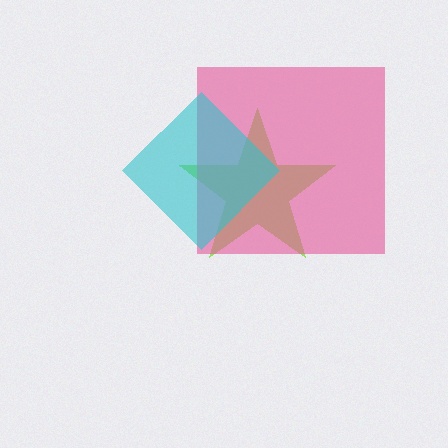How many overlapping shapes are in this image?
There are 3 overlapping shapes in the image.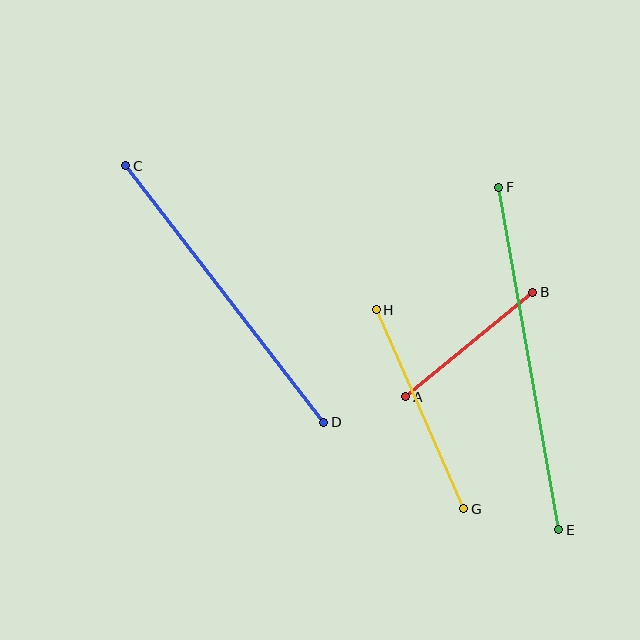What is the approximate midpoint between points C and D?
The midpoint is at approximately (225, 294) pixels.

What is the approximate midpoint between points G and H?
The midpoint is at approximately (420, 409) pixels.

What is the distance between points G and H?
The distance is approximately 217 pixels.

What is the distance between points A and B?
The distance is approximately 164 pixels.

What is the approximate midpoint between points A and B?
The midpoint is at approximately (469, 344) pixels.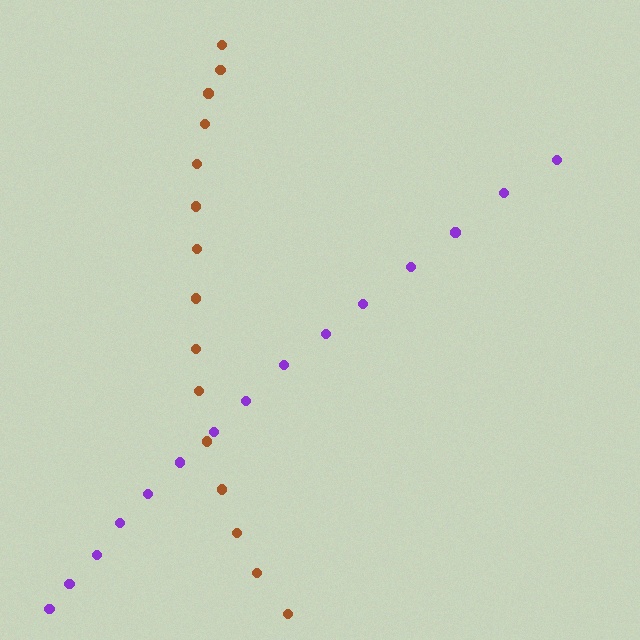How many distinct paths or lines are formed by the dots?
There are 2 distinct paths.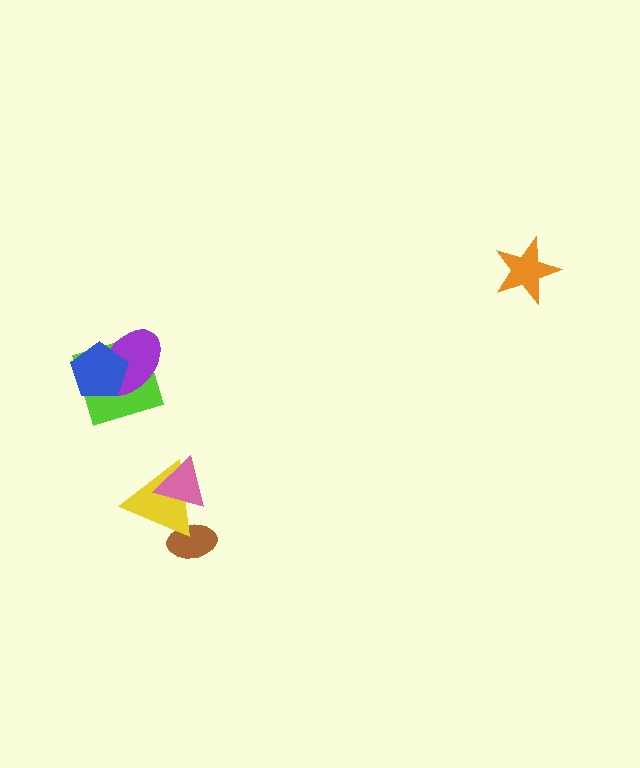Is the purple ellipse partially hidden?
Yes, it is partially covered by another shape.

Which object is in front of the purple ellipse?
The blue pentagon is in front of the purple ellipse.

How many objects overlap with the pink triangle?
1 object overlaps with the pink triangle.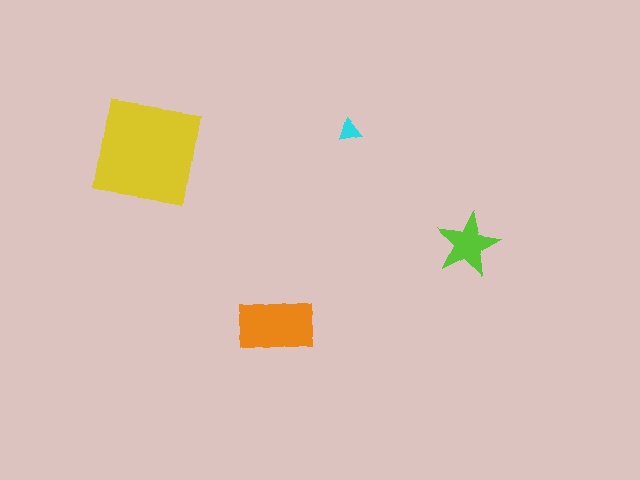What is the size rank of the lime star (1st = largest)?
3rd.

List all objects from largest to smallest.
The yellow square, the orange rectangle, the lime star, the cyan triangle.